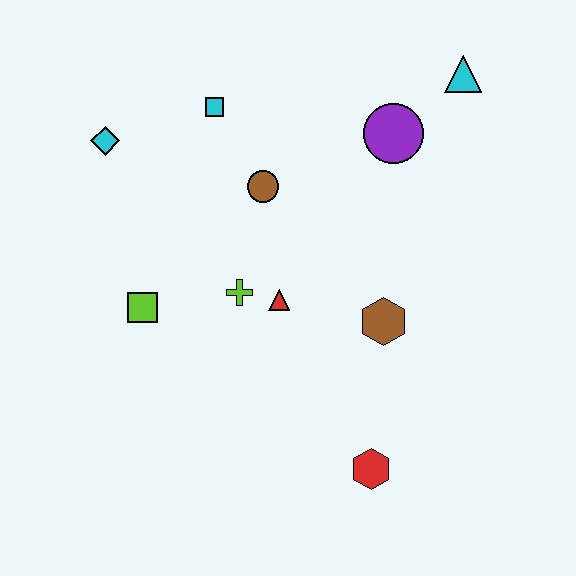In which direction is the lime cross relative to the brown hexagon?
The lime cross is to the left of the brown hexagon.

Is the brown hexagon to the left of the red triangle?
No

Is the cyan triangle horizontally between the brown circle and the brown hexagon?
No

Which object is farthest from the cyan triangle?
The red hexagon is farthest from the cyan triangle.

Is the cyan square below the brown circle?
No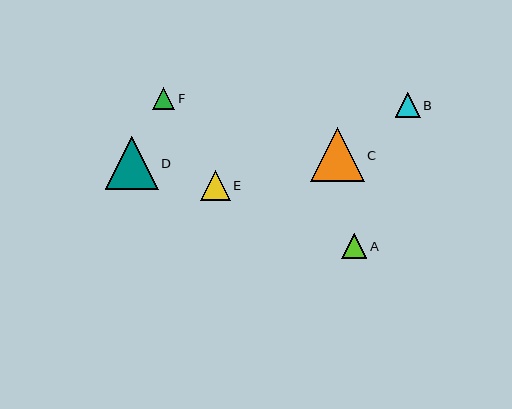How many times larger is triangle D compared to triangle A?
Triangle D is approximately 2.1 times the size of triangle A.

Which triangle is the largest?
Triangle C is the largest with a size of approximately 54 pixels.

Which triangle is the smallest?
Triangle F is the smallest with a size of approximately 22 pixels.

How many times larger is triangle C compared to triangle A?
Triangle C is approximately 2.2 times the size of triangle A.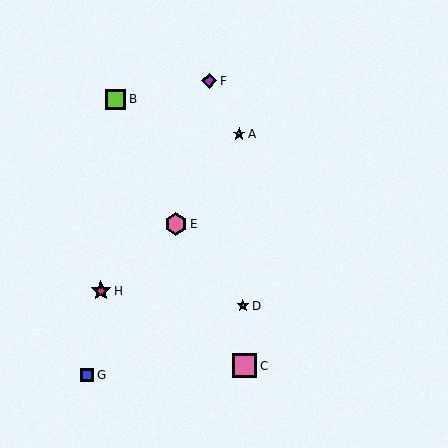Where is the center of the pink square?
The center of the pink square is at (245, 366).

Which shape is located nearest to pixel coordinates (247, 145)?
The green star (labeled A) at (239, 134) is nearest to that location.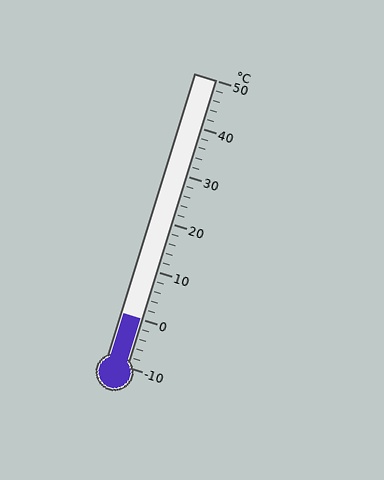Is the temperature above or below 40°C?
The temperature is below 40°C.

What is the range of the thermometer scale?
The thermometer scale ranges from -10°C to 50°C.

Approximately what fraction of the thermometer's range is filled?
The thermometer is filled to approximately 15% of its range.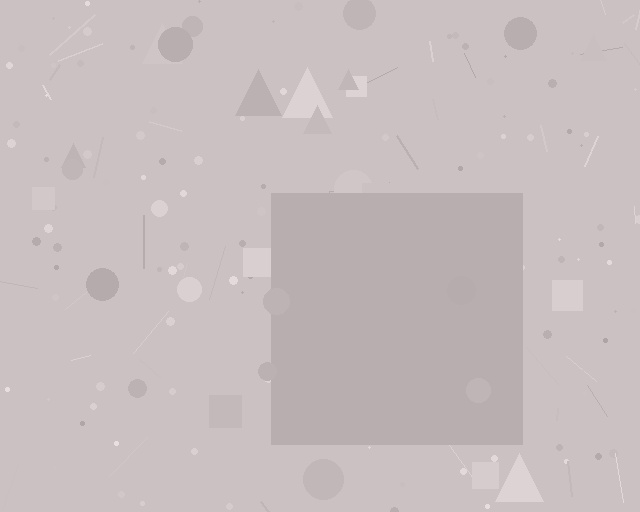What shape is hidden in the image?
A square is hidden in the image.